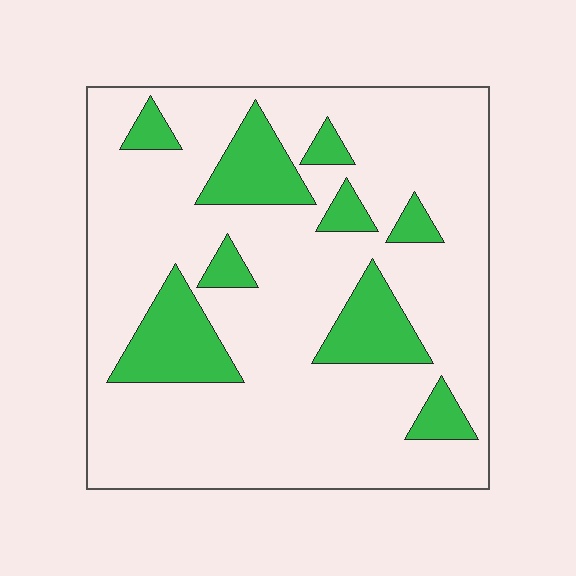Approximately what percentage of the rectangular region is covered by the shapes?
Approximately 20%.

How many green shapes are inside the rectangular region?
9.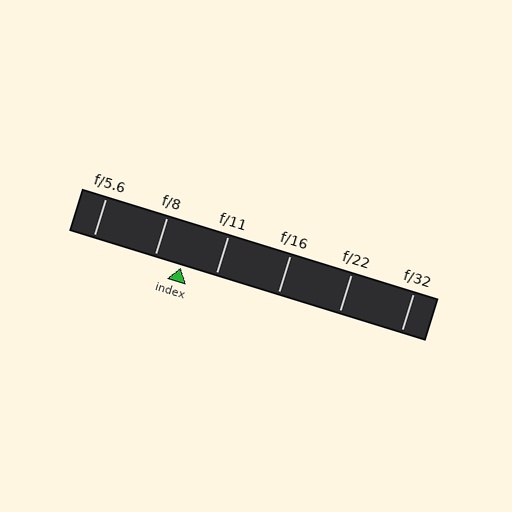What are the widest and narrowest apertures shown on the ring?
The widest aperture shown is f/5.6 and the narrowest is f/32.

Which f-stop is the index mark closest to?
The index mark is closest to f/8.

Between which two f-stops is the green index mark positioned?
The index mark is between f/8 and f/11.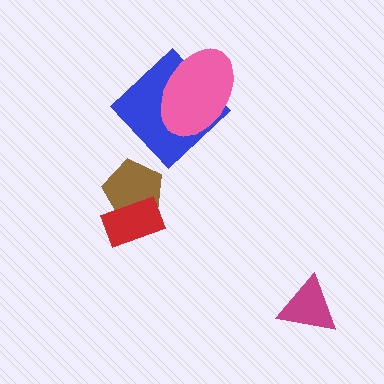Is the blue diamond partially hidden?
Yes, it is partially covered by another shape.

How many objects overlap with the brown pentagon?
1 object overlaps with the brown pentagon.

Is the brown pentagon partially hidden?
Yes, it is partially covered by another shape.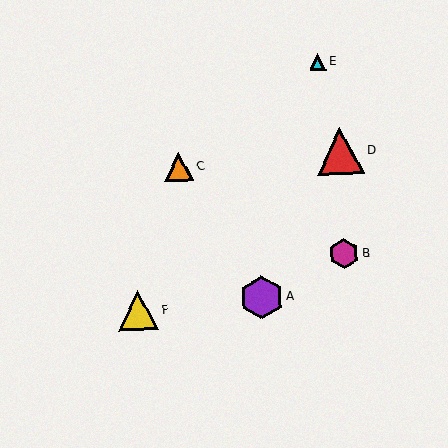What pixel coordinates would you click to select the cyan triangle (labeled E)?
Click at (318, 62) to select the cyan triangle E.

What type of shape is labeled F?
Shape F is a yellow triangle.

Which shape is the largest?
The red triangle (labeled D) is the largest.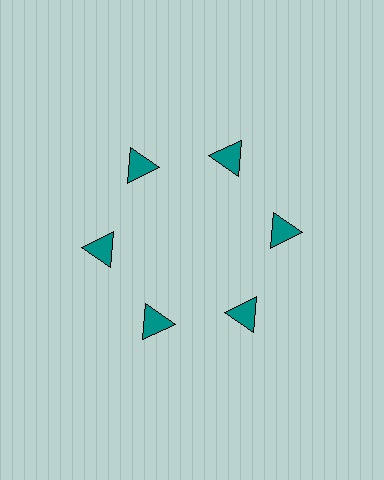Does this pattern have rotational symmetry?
Yes, this pattern has 6-fold rotational symmetry. It looks the same after rotating 60 degrees around the center.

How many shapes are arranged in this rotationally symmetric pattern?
There are 6 shapes, arranged in 6 groups of 1.